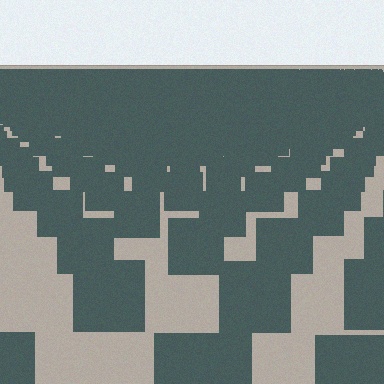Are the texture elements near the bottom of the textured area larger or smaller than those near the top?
Larger. Near the bottom, elements are closer to the viewer and appear at a bigger on-screen size.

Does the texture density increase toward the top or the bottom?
Density increases toward the top.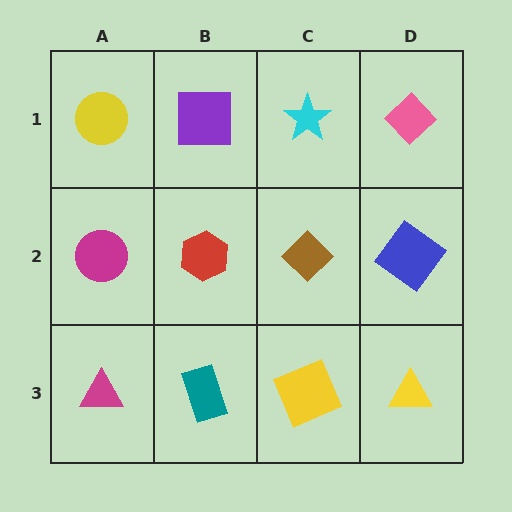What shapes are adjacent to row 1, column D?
A blue diamond (row 2, column D), a cyan star (row 1, column C).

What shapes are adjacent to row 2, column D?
A pink diamond (row 1, column D), a yellow triangle (row 3, column D), a brown diamond (row 2, column C).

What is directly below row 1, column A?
A magenta circle.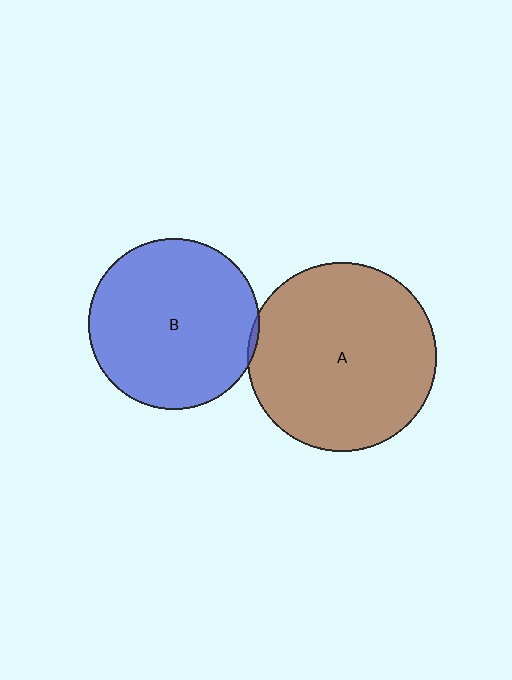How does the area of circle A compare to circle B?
Approximately 1.2 times.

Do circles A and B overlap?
Yes.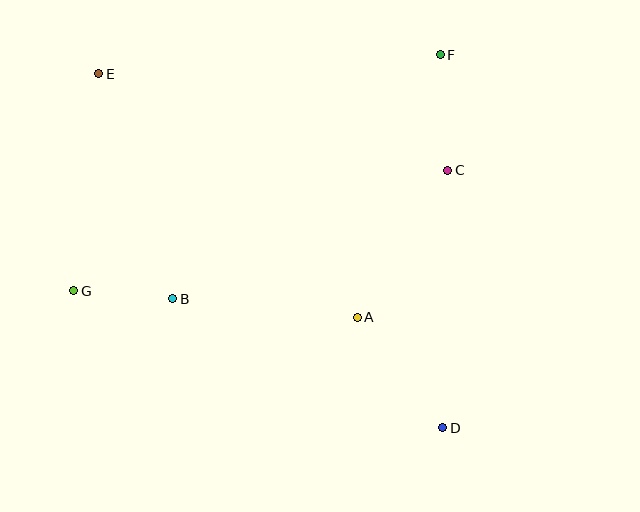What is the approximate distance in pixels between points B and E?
The distance between B and E is approximately 237 pixels.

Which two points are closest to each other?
Points B and G are closest to each other.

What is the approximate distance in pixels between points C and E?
The distance between C and E is approximately 362 pixels.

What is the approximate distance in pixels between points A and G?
The distance between A and G is approximately 285 pixels.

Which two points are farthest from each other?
Points D and E are farthest from each other.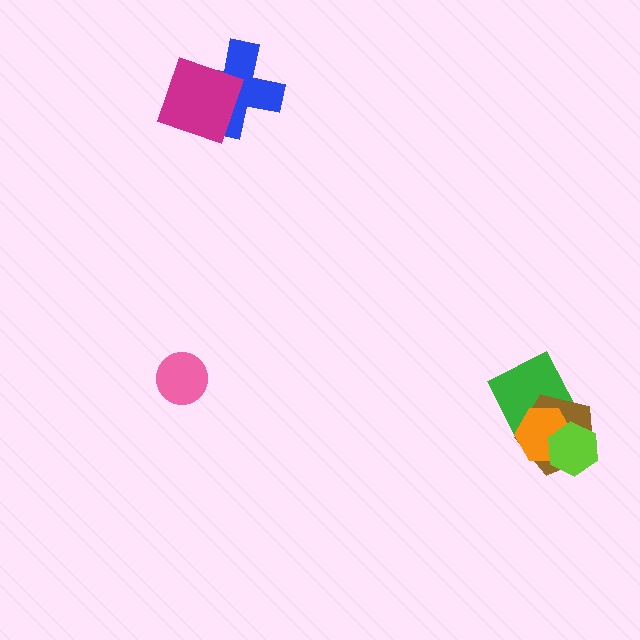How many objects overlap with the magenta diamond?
1 object overlaps with the magenta diamond.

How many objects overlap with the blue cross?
1 object overlaps with the blue cross.